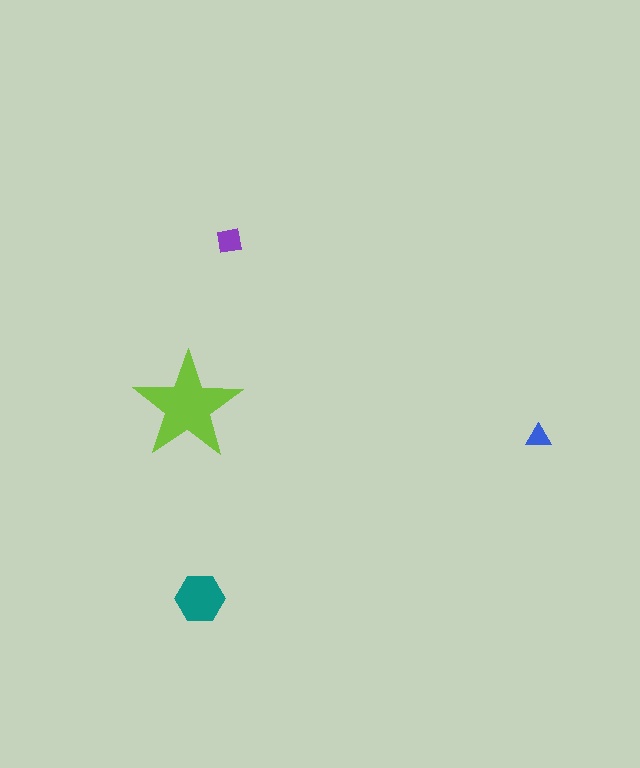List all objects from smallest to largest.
The blue triangle, the purple square, the teal hexagon, the lime star.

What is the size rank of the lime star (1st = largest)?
1st.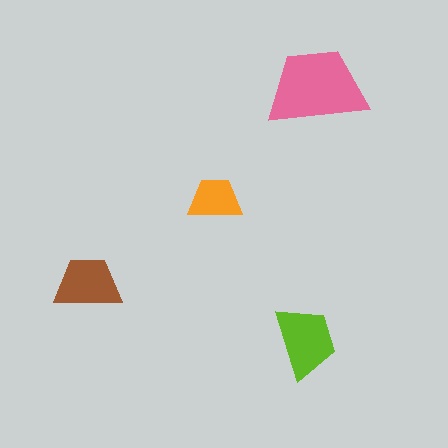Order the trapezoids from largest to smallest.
the pink one, the lime one, the brown one, the orange one.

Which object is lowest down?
The lime trapezoid is bottommost.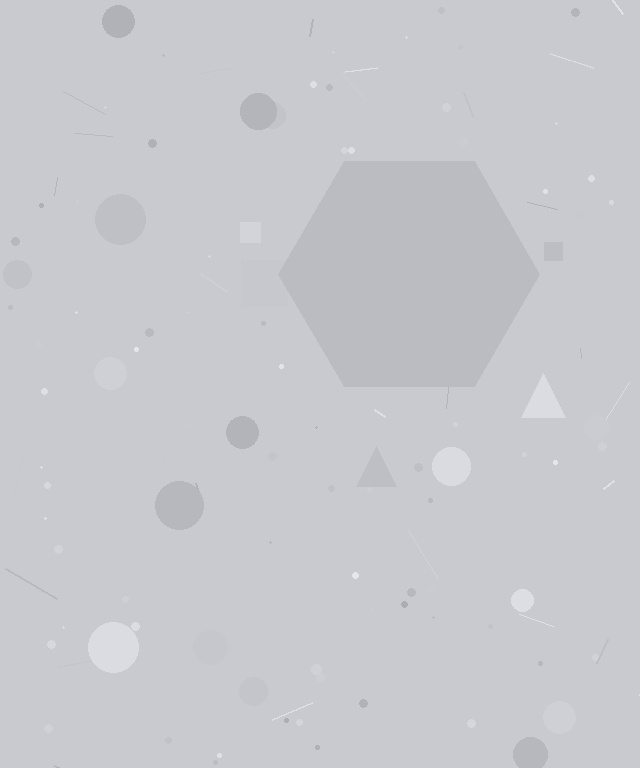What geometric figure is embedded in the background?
A hexagon is embedded in the background.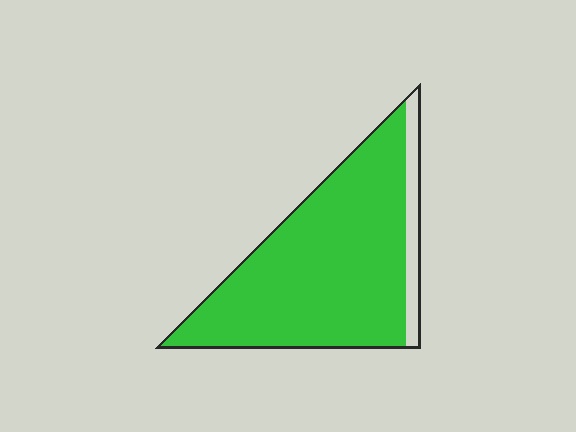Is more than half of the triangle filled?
Yes.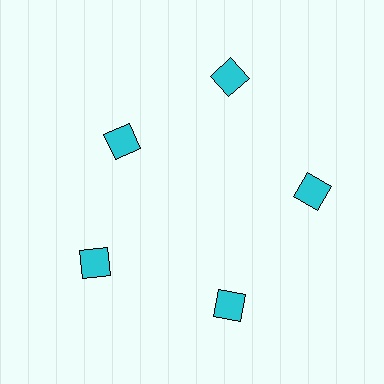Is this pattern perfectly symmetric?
No. The 5 cyan diamonds are arranged in a ring, but one element near the 10 o'clock position is pulled inward toward the center, breaking the 5-fold rotational symmetry.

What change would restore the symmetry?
The symmetry would be restored by moving it outward, back onto the ring so that all 5 diamonds sit at equal angles and equal distance from the center.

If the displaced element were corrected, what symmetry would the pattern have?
It would have 5-fold rotational symmetry — the pattern would map onto itself every 72 degrees.